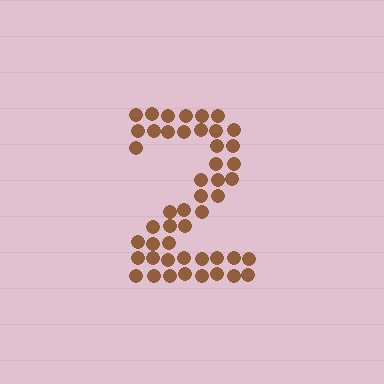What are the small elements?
The small elements are circles.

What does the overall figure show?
The overall figure shows the digit 2.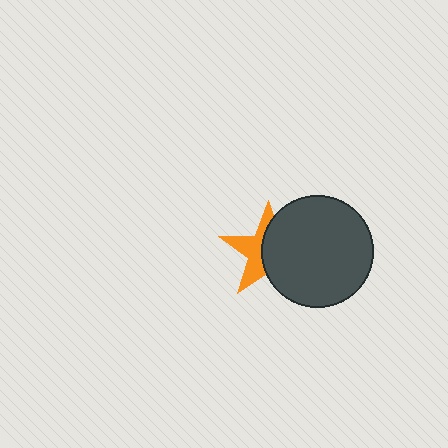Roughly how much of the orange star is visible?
A small part of it is visible (roughly 45%).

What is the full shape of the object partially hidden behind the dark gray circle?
The partially hidden object is an orange star.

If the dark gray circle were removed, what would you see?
You would see the complete orange star.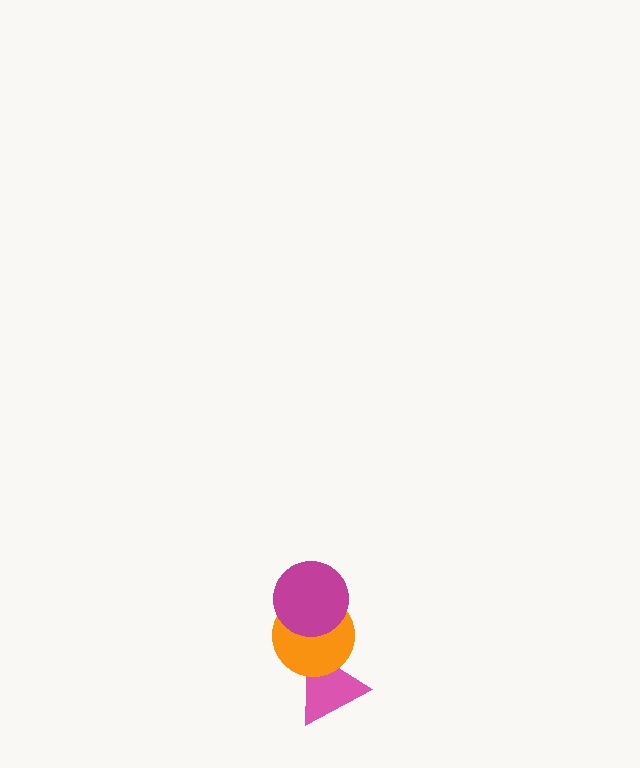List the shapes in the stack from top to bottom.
From top to bottom: the magenta circle, the orange circle, the pink triangle.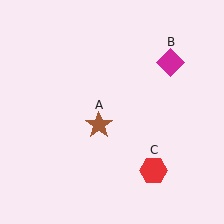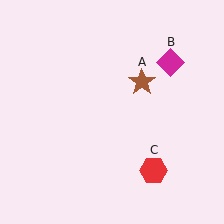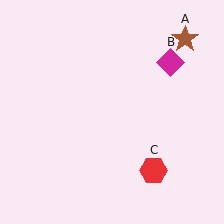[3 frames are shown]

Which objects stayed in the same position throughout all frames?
Magenta diamond (object B) and red hexagon (object C) remained stationary.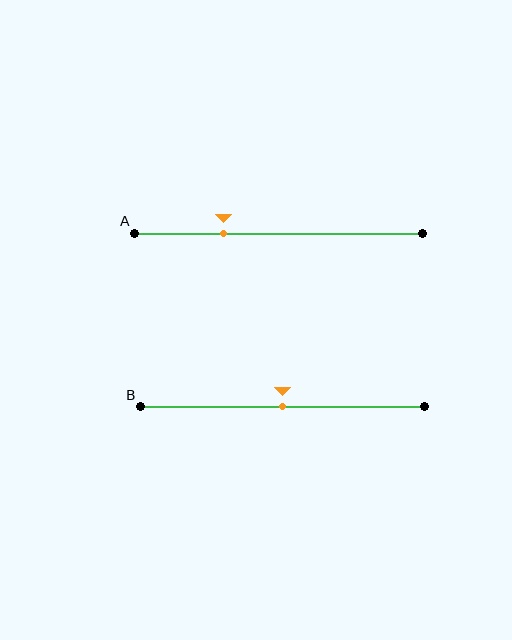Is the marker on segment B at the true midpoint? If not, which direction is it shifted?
Yes, the marker on segment B is at the true midpoint.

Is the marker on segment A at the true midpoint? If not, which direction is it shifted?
No, the marker on segment A is shifted to the left by about 19% of the segment length.